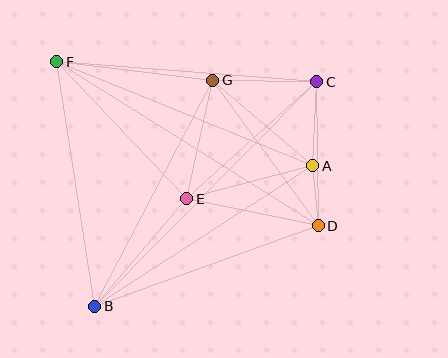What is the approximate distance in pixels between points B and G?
The distance between B and G is approximately 255 pixels.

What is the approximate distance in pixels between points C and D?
The distance between C and D is approximately 144 pixels.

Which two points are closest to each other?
Points A and D are closest to each other.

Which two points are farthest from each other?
Points B and C are farthest from each other.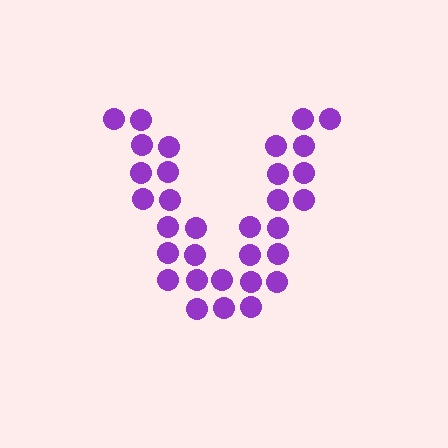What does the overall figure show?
The overall figure shows the letter V.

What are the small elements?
The small elements are circles.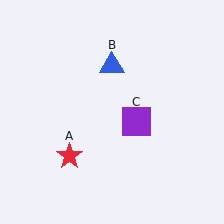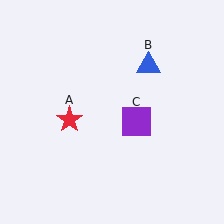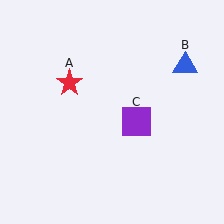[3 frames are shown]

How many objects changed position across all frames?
2 objects changed position: red star (object A), blue triangle (object B).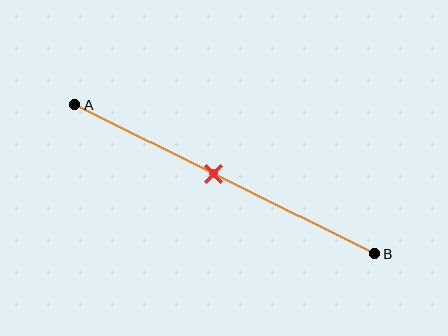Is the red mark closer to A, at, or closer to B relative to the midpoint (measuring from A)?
The red mark is closer to point A than the midpoint of segment AB.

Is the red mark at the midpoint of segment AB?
No, the mark is at about 45% from A, not at the 50% midpoint.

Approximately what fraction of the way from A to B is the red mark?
The red mark is approximately 45% of the way from A to B.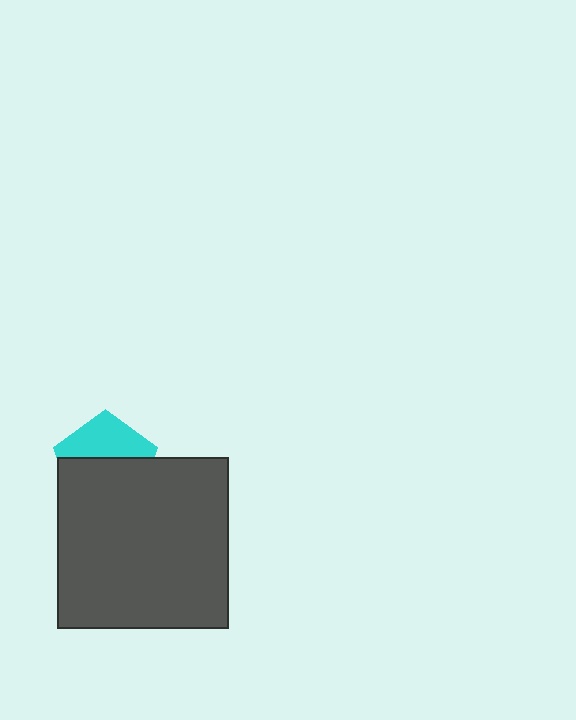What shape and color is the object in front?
The object in front is a dark gray square.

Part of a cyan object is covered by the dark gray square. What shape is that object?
It is a pentagon.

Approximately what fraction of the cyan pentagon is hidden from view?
Roughly 58% of the cyan pentagon is hidden behind the dark gray square.